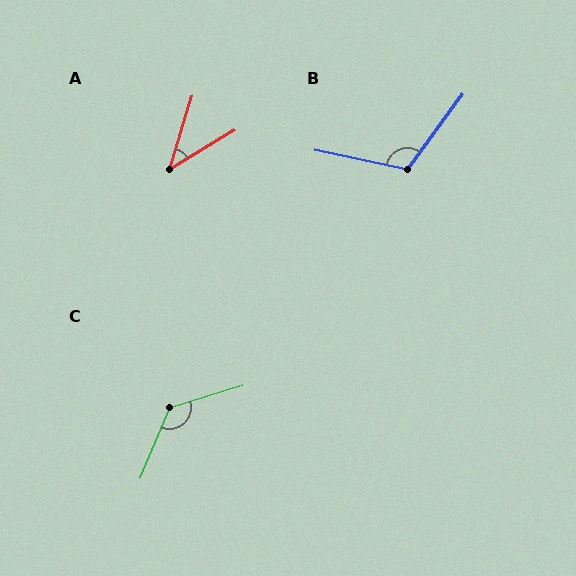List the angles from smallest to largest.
A (42°), B (114°), C (129°).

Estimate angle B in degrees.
Approximately 114 degrees.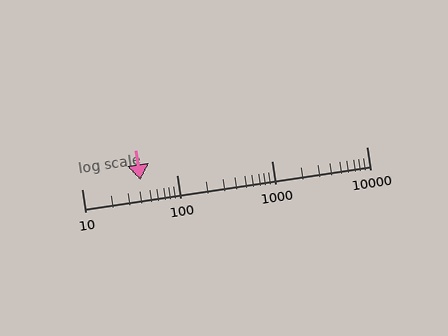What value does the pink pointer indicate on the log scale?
The pointer indicates approximately 42.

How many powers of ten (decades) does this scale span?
The scale spans 3 decades, from 10 to 10000.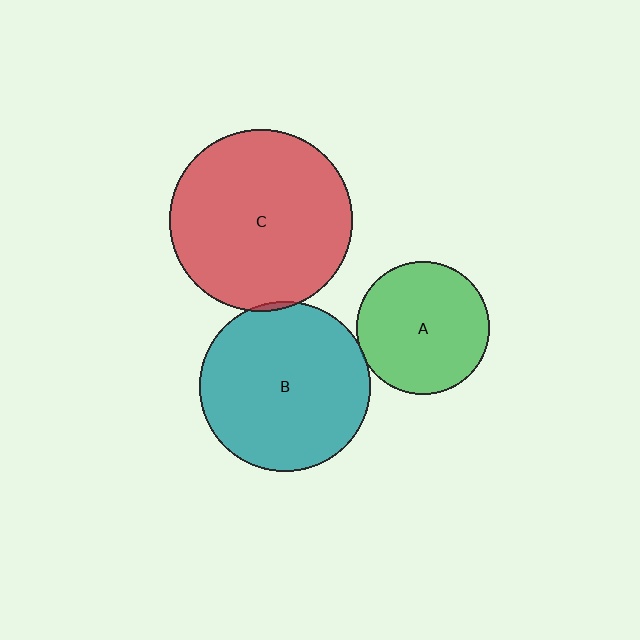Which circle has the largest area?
Circle C (red).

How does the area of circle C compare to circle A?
Approximately 1.9 times.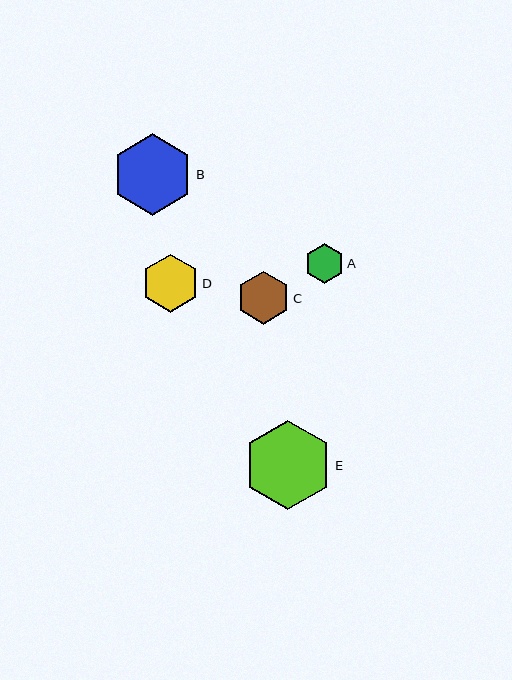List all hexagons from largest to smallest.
From largest to smallest: E, B, D, C, A.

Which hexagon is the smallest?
Hexagon A is the smallest with a size of approximately 40 pixels.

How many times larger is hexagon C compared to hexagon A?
Hexagon C is approximately 1.3 times the size of hexagon A.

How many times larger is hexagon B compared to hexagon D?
Hexagon B is approximately 1.4 times the size of hexagon D.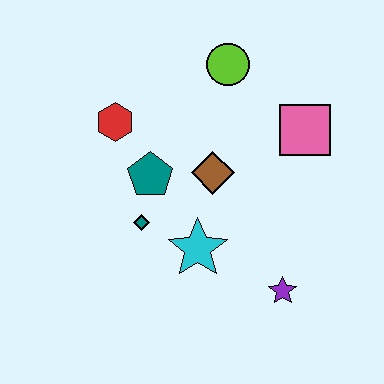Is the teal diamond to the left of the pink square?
Yes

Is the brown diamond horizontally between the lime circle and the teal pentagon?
Yes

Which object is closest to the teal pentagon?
The teal diamond is closest to the teal pentagon.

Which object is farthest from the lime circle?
The purple star is farthest from the lime circle.